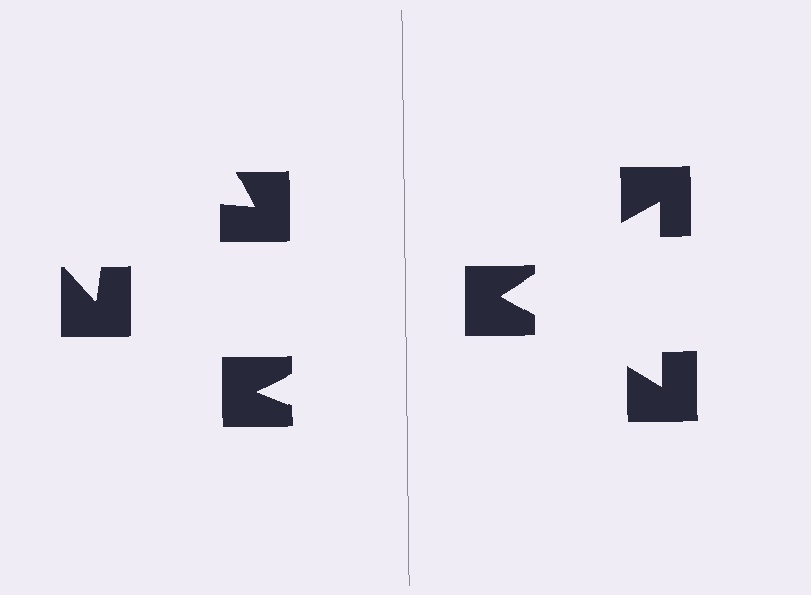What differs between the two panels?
The notched squares are positioned identically on both sides; only the wedge orientations differ. On the right they align to a triangle; on the left they are misaligned.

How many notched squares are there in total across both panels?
6 — 3 on each side.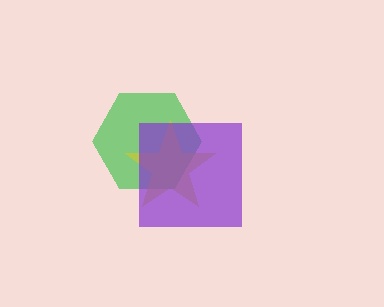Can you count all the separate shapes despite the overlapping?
Yes, there are 3 separate shapes.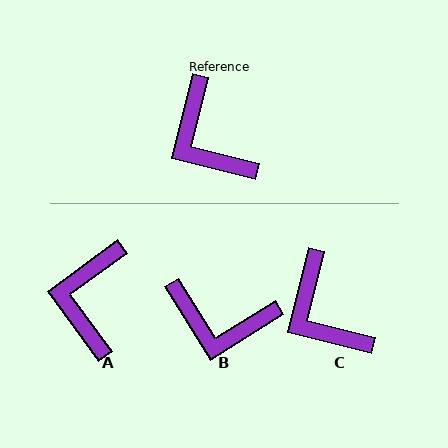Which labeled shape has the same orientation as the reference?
C.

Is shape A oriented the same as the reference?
No, it is off by about 40 degrees.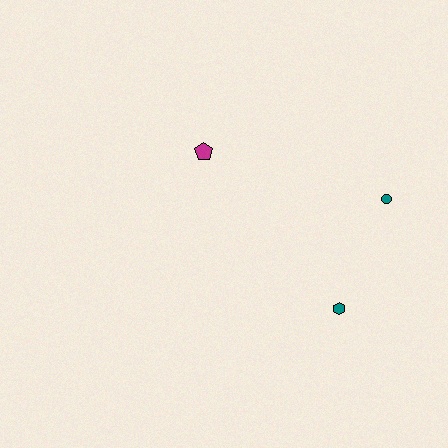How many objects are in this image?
There are 3 objects.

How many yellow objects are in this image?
There are no yellow objects.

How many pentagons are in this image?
There is 1 pentagon.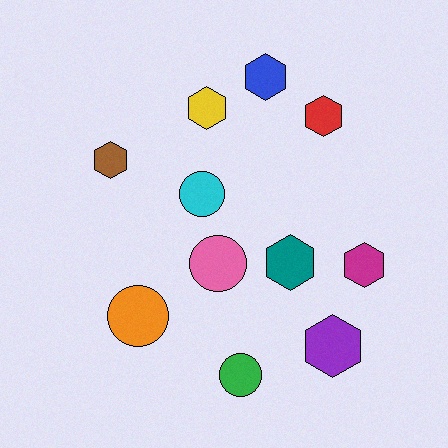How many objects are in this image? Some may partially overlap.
There are 11 objects.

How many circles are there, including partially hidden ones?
There are 4 circles.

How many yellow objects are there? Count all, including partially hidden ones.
There is 1 yellow object.